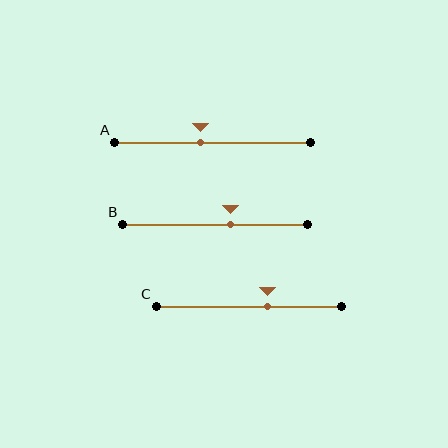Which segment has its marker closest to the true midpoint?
Segment A has its marker closest to the true midpoint.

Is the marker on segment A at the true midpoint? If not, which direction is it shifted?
No, the marker on segment A is shifted to the left by about 6% of the segment length.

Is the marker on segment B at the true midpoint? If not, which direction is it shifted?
No, the marker on segment B is shifted to the right by about 8% of the segment length.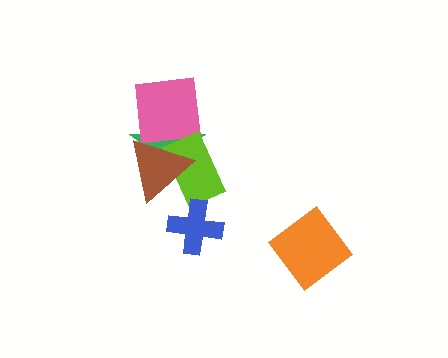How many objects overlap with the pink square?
3 objects overlap with the pink square.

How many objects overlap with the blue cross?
0 objects overlap with the blue cross.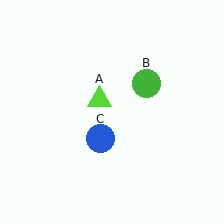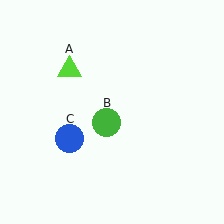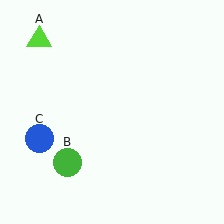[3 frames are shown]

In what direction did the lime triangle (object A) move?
The lime triangle (object A) moved up and to the left.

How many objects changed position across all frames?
3 objects changed position: lime triangle (object A), green circle (object B), blue circle (object C).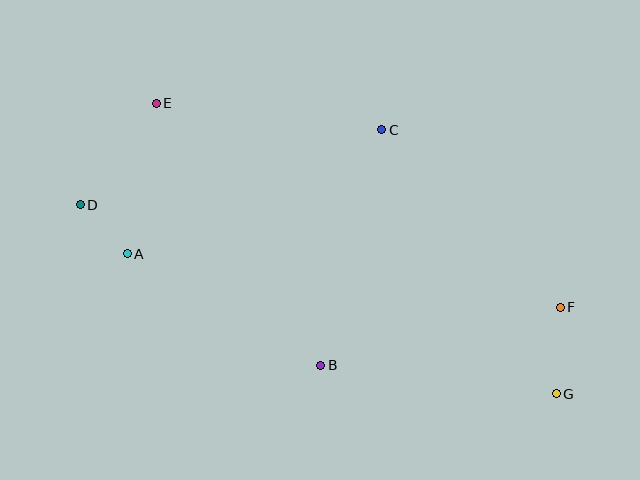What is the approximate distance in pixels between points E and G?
The distance between E and G is approximately 494 pixels.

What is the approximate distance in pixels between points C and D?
The distance between C and D is approximately 310 pixels.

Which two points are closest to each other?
Points A and D are closest to each other.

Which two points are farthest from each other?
Points D and G are farthest from each other.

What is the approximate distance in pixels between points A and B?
The distance between A and B is approximately 223 pixels.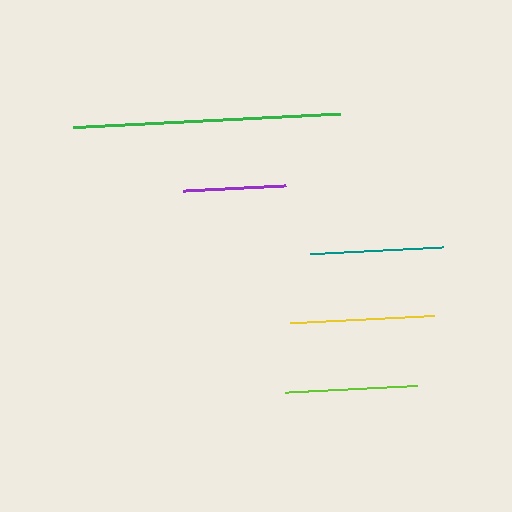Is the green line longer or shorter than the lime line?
The green line is longer than the lime line.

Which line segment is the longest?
The green line is the longest at approximately 267 pixels.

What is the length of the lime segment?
The lime segment is approximately 132 pixels long.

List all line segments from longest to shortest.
From longest to shortest: green, yellow, teal, lime, purple.